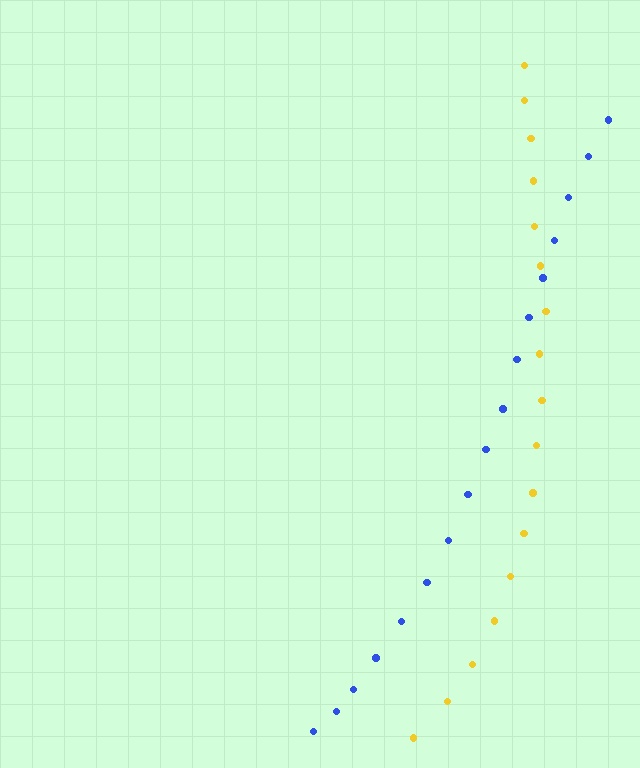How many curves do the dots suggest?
There are 2 distinct paths.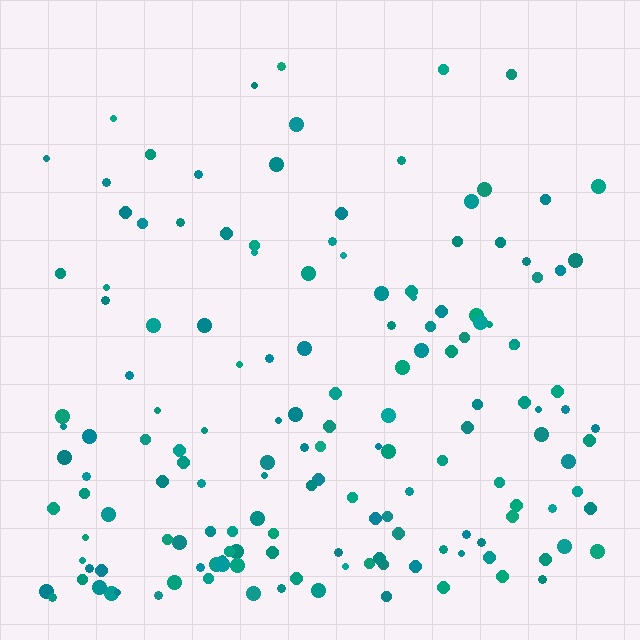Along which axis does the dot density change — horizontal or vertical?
Vertical.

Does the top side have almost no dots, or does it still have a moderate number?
Still a moderate number, just noticeably fewer than the bottom.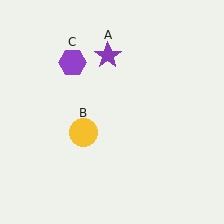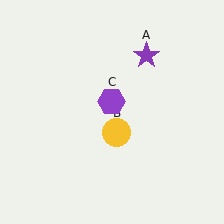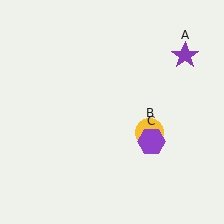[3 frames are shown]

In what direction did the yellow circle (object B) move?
The yellow circle (object B) moved right.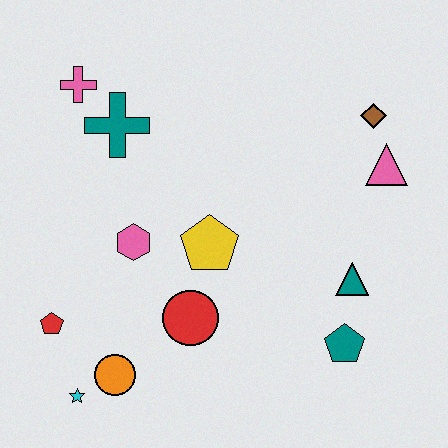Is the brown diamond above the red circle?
Yes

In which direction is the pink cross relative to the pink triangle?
The pink cross is to the left of the pink triangle.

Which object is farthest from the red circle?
The brown diamond is farthest from the red circle.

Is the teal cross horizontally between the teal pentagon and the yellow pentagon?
No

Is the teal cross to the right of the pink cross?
Yes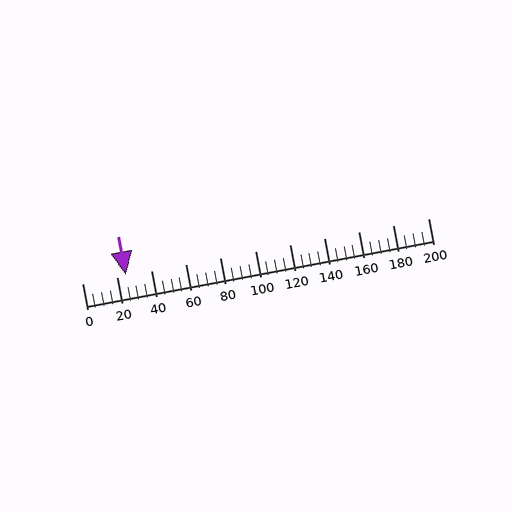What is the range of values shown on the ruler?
The ruler shows values from 0 to 200.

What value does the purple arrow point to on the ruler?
The purple arrow points to approximately 25.